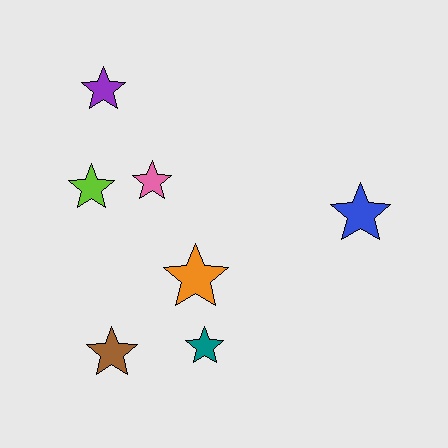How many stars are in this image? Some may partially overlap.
There are 7 stars.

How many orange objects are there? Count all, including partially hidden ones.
There is 1 orange object.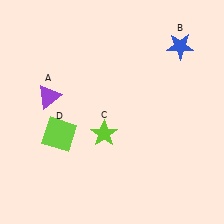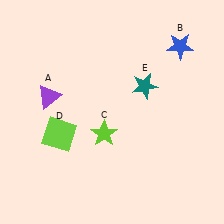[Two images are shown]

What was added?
A teal star (E) was added in Image 2.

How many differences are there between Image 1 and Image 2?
There is 1 difference between the two images.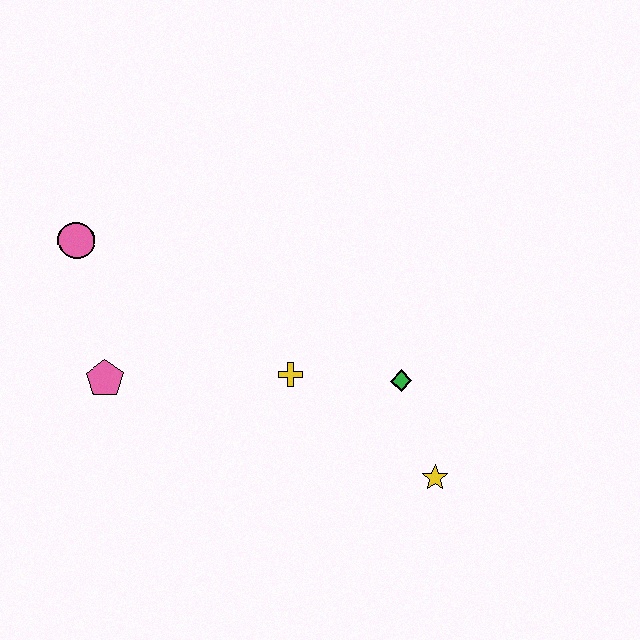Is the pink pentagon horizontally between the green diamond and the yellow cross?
No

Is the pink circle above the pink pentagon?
Yes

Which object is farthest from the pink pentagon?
The yellow star is farthest from the pink pentagon.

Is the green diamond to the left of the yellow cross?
No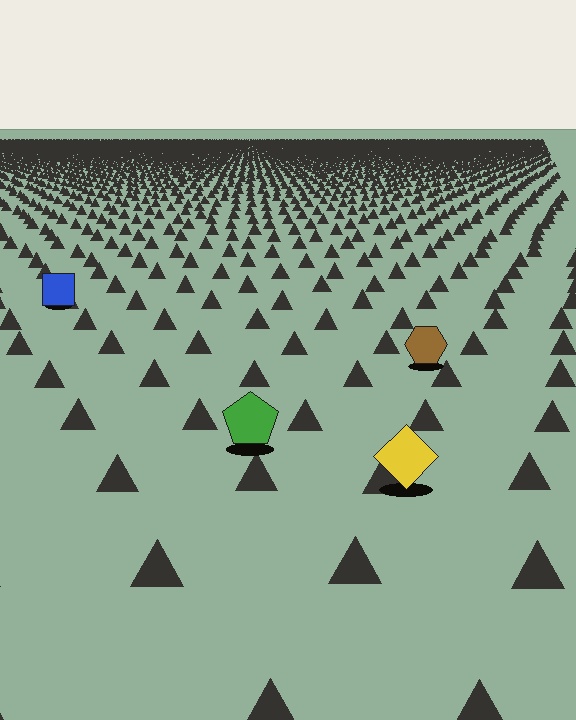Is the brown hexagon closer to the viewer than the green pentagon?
No. The green pentagon is closer — you can tell from the texture gradient: the ground texture is coarser near it.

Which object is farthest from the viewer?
The blue square is farthest from the viewer. It appears smaller and the ground texture around it is denser.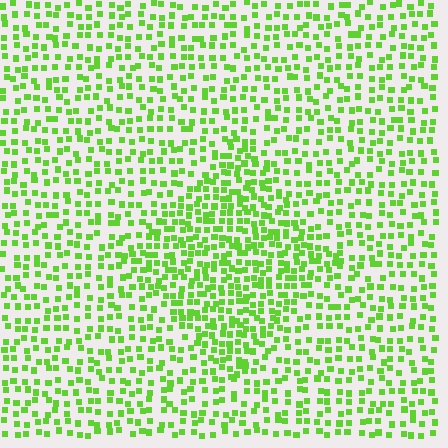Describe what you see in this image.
The image contains small lime elements arranged at two different densities. A diamond-shaped region is visible where the elements are more densely packed than the surrounding area.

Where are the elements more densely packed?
The elements are more densely packed inside the diamond boundary.